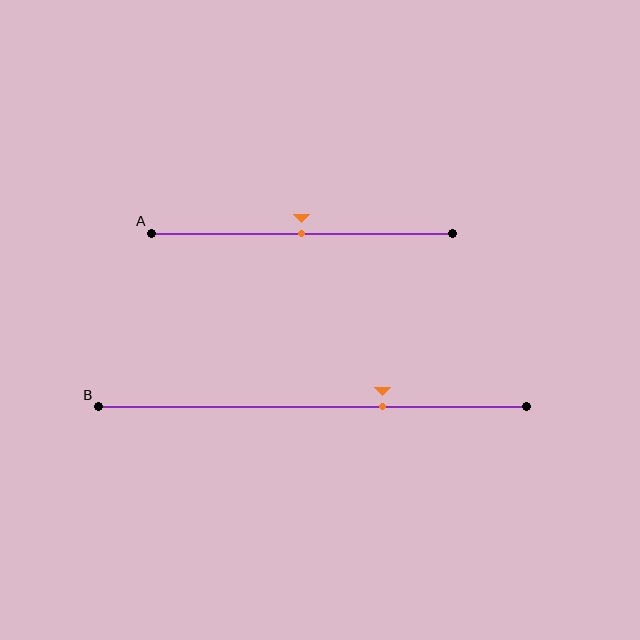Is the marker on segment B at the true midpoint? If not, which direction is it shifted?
No, the marker on segment B is shifted to the right by about 16% of the segment length.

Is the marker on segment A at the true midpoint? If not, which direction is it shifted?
Yes, the marker on segment A is at the true midpoint.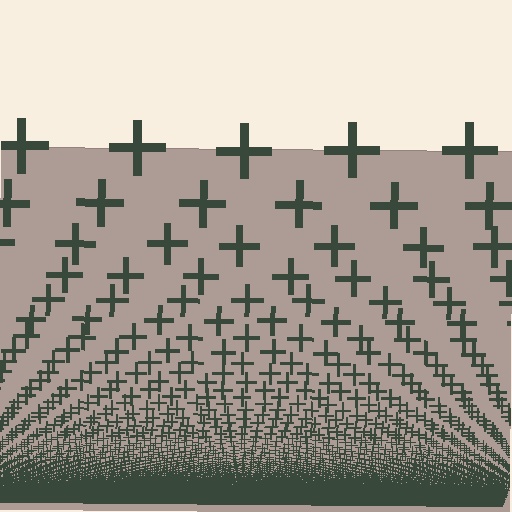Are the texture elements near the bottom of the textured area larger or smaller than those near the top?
Smaller. The gradient is inverted — elements near the bottom are smaller and denser.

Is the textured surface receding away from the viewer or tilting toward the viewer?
The surface appears to tilt toward the viewer. Texture elements get larger and sparser toward the top.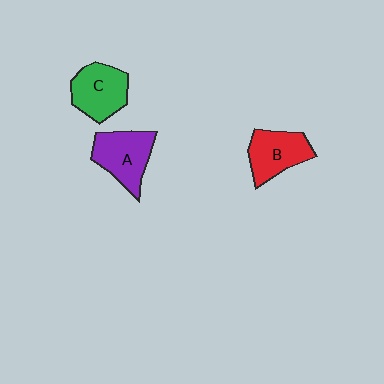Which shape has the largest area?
Shape A (purple).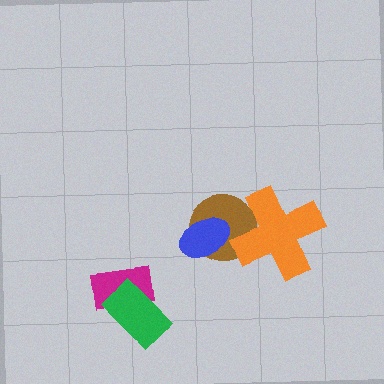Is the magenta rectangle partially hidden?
Yes, it is partially covered by another shape.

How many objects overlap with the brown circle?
2 objects overlap with the brown circle.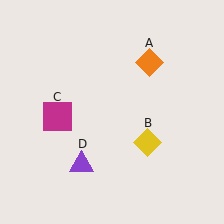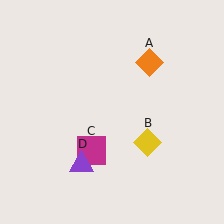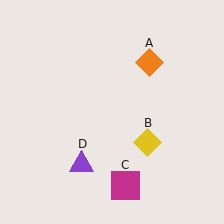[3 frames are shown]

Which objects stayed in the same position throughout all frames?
Orange diamond (object A) and yellow diamond (object B) and purple triangle (object D) remained stationary.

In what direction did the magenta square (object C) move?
The magenta square (object C) moved down and to the right.